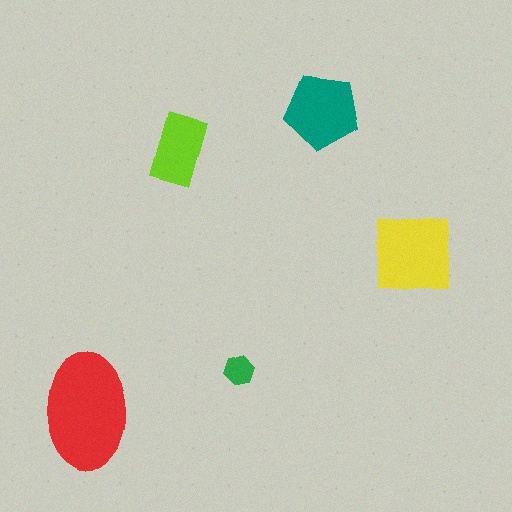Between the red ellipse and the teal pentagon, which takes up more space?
The red ellipse.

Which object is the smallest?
The green hexagon.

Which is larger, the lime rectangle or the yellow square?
The yellow square.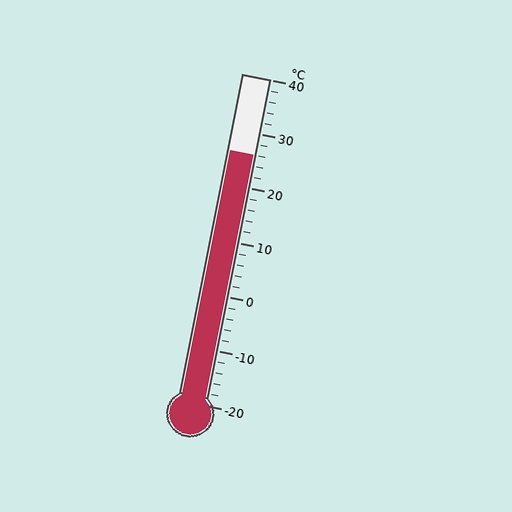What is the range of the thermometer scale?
The thermometer scale ranges from -20°C to 40°C.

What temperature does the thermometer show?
The thermometer shows approximately 26°C.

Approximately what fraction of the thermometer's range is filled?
The thermometer is filled to approximately 75% of its range.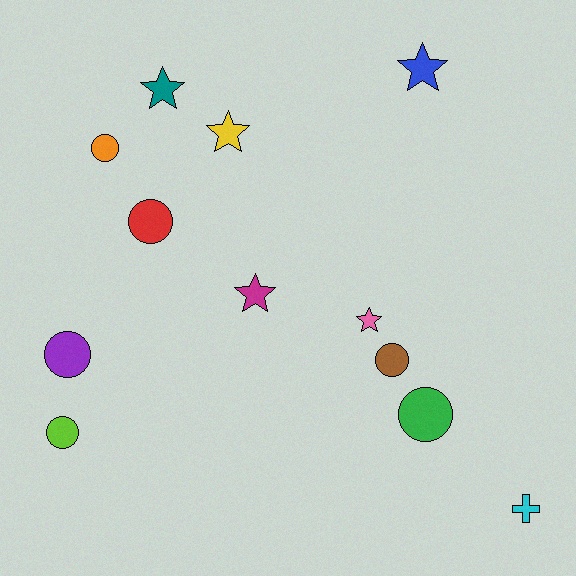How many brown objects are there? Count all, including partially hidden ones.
There is 1 brown object.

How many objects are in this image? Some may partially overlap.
There are 12 objects.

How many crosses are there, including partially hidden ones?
There is 1 cross.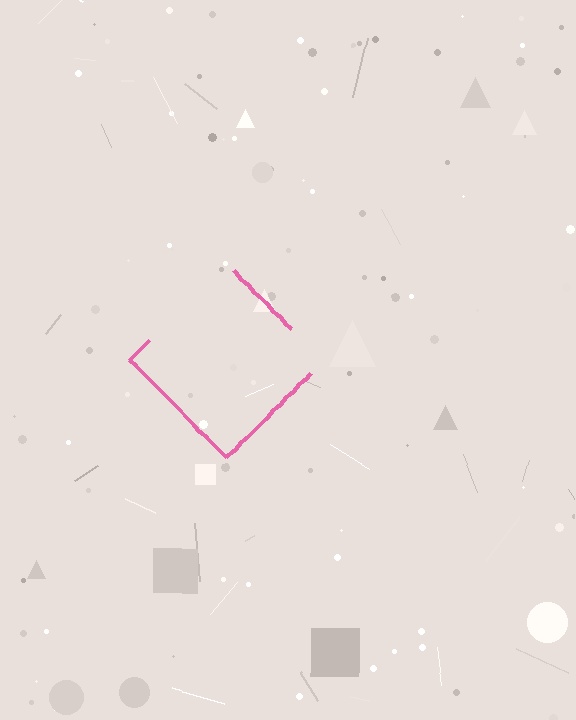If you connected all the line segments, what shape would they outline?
They would outline a diamond.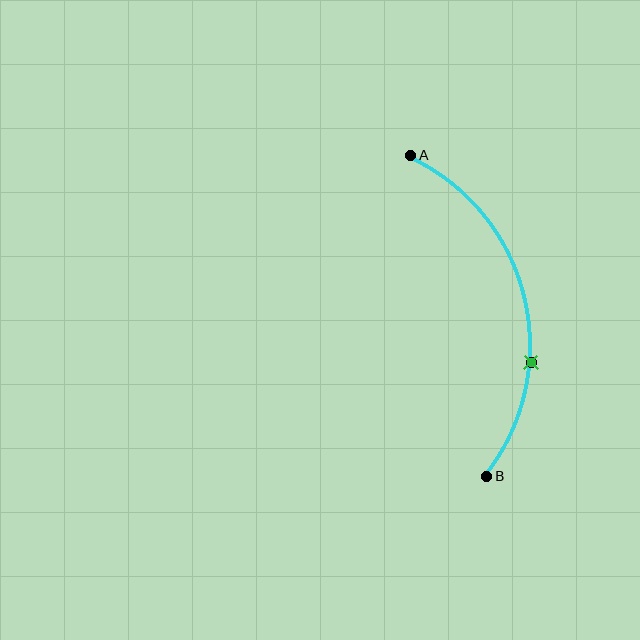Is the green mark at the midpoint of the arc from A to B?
No. The green mark lies on the arc but is closer to endpoint B. The arc midpoint would be at the point on the curve equidistant along the arc from both A and B.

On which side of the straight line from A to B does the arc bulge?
The arc bulges to the right of the straight line connecting A and B.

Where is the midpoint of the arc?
The arc midpoint is the point on the curve farthest from the straight line joining A and B. It sits to the right of that line.